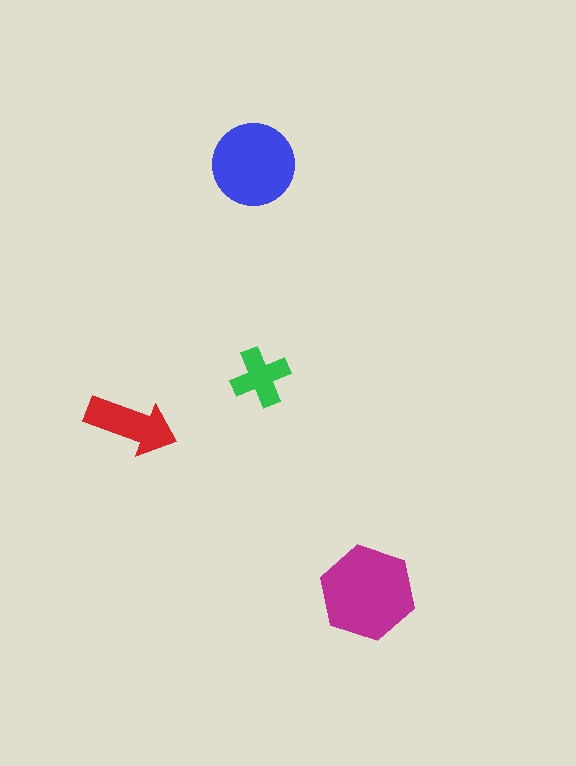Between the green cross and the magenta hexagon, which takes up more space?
The magenta hexagon.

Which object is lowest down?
The magenta hexagon is bottommost.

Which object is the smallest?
The green cross.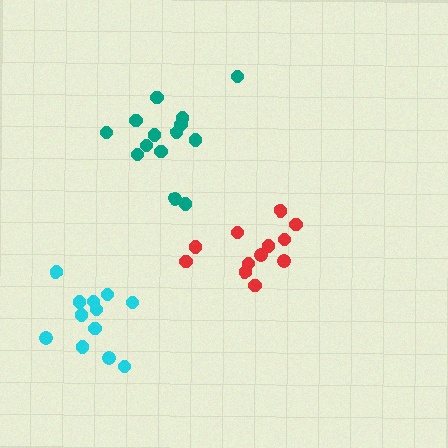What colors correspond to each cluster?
The clusters are colored: red, teal, cyan.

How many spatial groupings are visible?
There are 3 spatial groupings.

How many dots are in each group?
Group 1: 12 dots, Group 2: 14 dots, Group 3: 12 dots (38 total).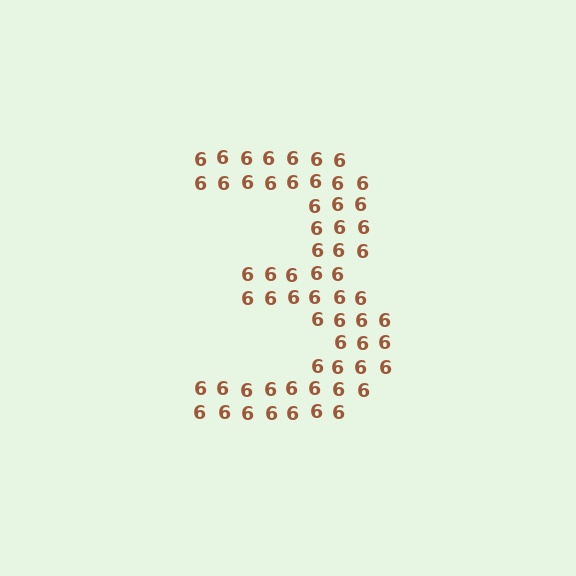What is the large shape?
The large shape is the digit 3.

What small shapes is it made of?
It is made of small digit 6's.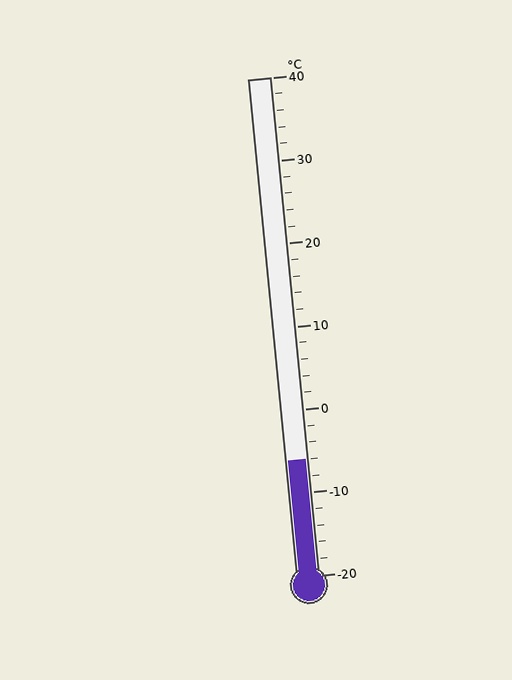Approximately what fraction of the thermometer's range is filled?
The thermometer is filled to approximately 25% of its range.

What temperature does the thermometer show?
The thermometer shows approximately -6°C.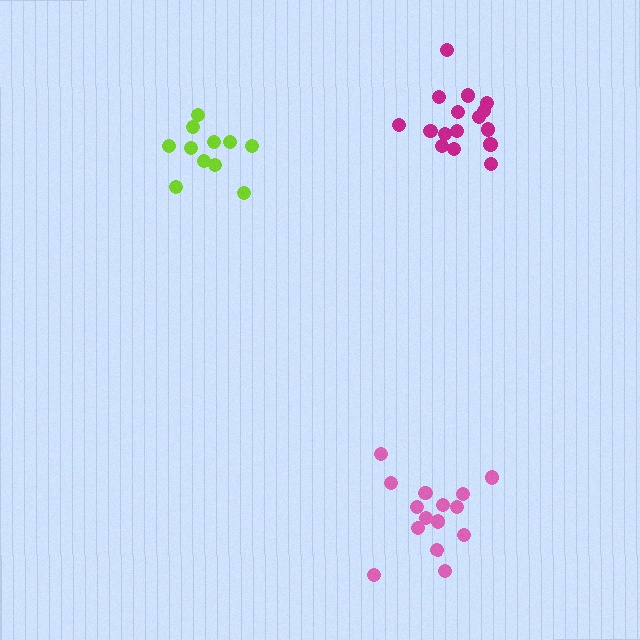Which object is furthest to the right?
The magenta cluster is rightmost.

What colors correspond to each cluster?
The clusters are colored: lime, pink, magenta.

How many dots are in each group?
Group 1: 11 dots, Group 2: 15 dots, Group 3: 16 dots (42 total).